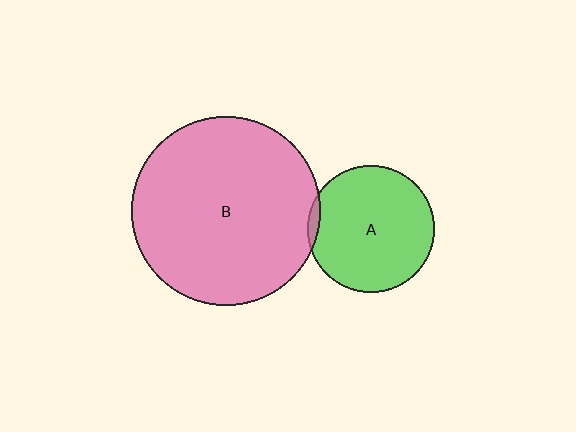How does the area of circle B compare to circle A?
Approximately 2.2 times.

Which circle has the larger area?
Circle B (pink).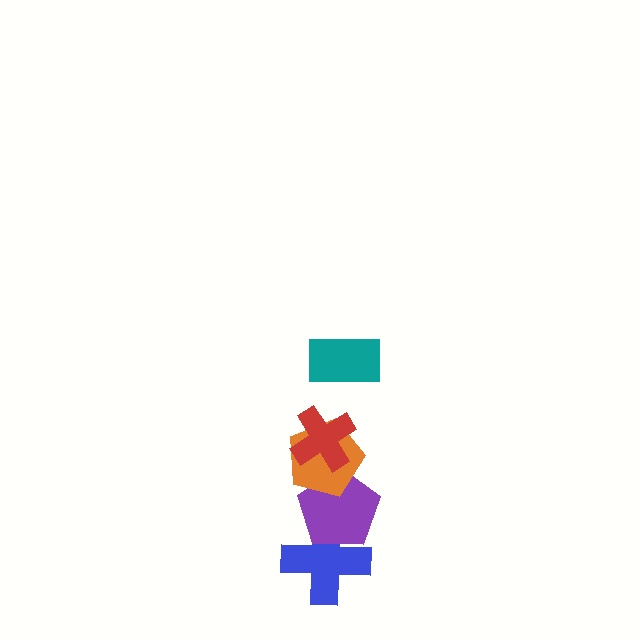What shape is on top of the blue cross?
The purple pentagon is on top of the blue cross.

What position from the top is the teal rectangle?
The teal rectangle is 1st from the top.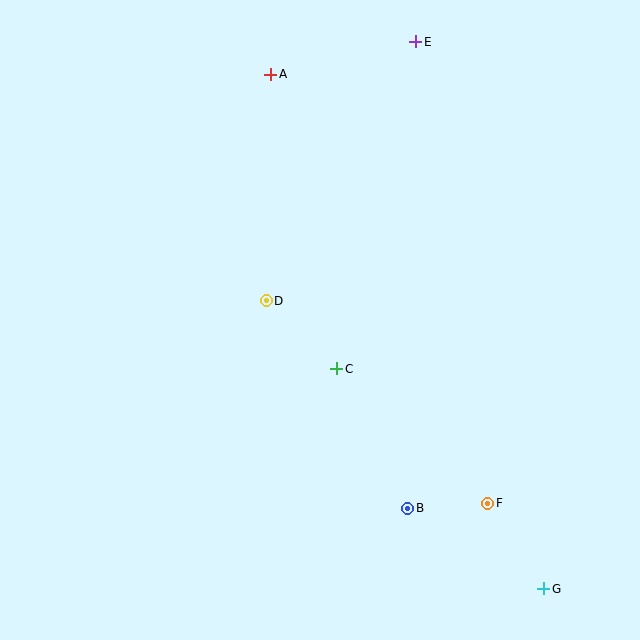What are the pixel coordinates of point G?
Point G is at (544, 589).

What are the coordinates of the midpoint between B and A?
The midpoint between B and A is at (339, 291).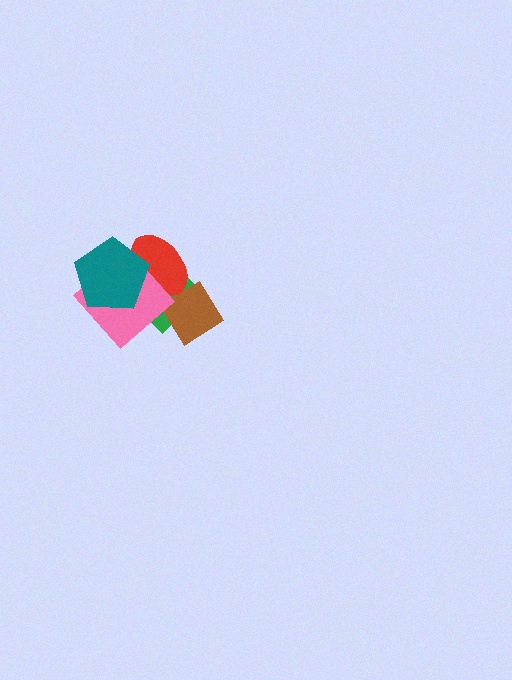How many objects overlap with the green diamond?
4 objects overlap with the green diamond.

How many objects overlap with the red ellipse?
4 objects overlap with the red ellipse.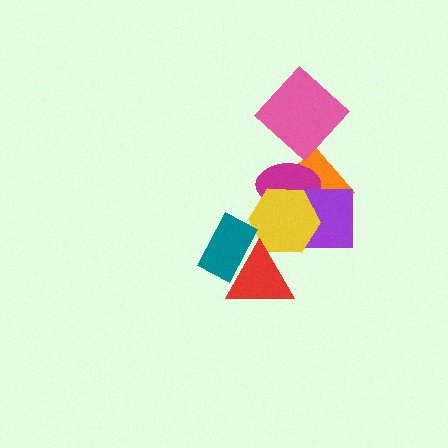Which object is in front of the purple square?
The yellow hexagon is in front of the purple square.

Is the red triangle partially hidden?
No, no other shape covers it.